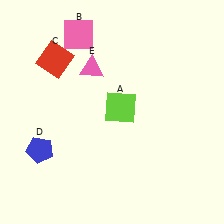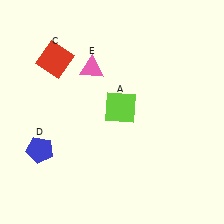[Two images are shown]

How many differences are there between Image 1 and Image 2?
There is 1 difference between the two images.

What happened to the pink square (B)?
The pink square (B) was removed in Image 2. It was in the top-left area of Image 1.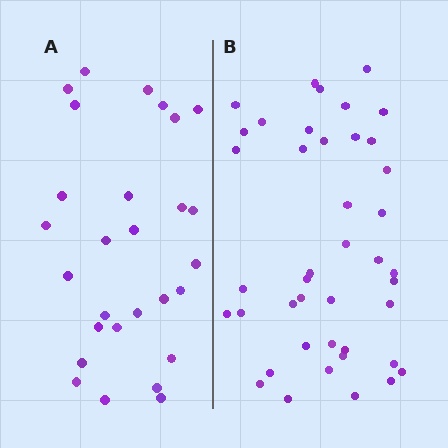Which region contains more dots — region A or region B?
Region B (the right region) has more dots.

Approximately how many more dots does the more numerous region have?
Region B has approximately 15 more dots than region A.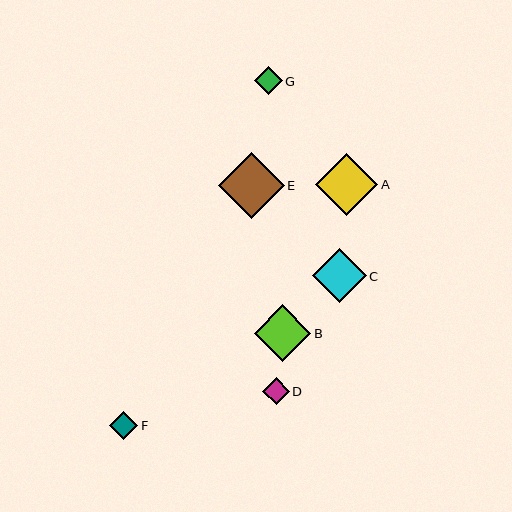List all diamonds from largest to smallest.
From largest to smallest: E, A, B, C, F, G, D.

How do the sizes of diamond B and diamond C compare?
Diamond B and diamond C are approximately the same size.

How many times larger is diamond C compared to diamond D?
Diamond C is approximately 2.0 times the size of diamond D.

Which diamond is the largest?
Diamond E is the largest with a size of approximately 66 pixels.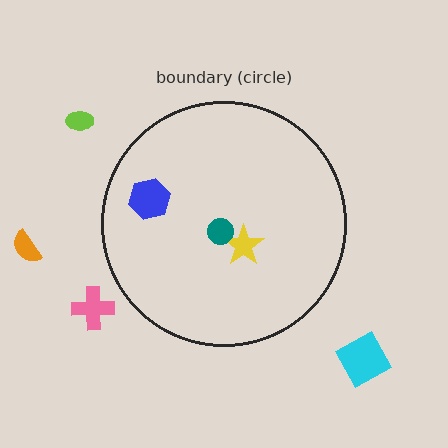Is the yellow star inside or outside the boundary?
Inside.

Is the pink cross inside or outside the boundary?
Outside.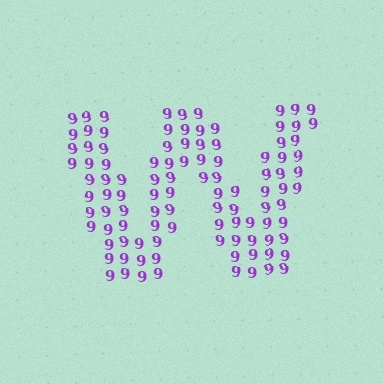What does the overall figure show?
The overall figure shows the letter W.